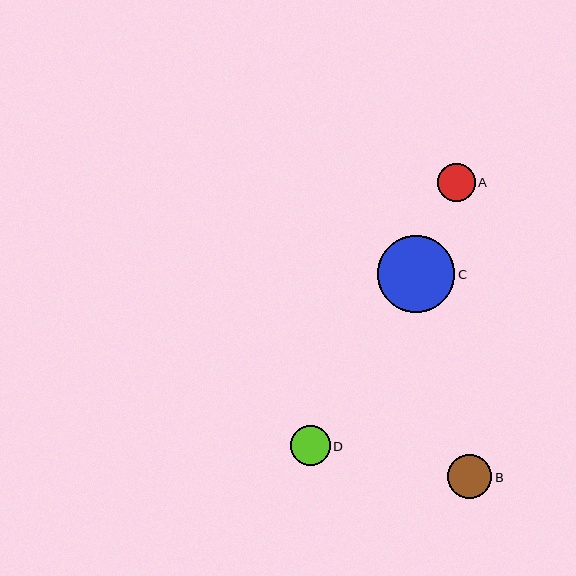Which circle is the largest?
Circle C is the largest with a size of approximately 77 pixels.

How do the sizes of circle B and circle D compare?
Circle B and circle D are approximately the same size.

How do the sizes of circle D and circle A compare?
Circle D and circle A are approximately the same size.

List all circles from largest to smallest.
From largest to smallest: C, B, D, A.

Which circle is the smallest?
Circle A is the smallest with a size of approximately 38 pixels.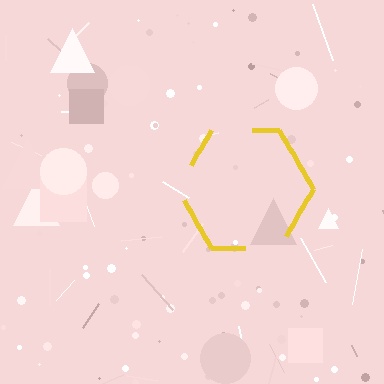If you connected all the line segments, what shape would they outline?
They would outline a hexagon.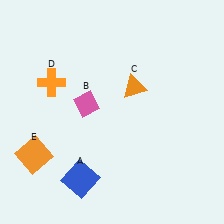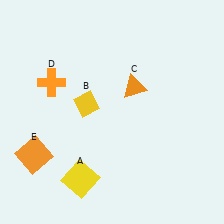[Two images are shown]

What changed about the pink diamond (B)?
In Image 1, B is pink. In Image 2, it changed to yellow.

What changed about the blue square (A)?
In Image 1, A is blue. In Image 2, it changed to yellow.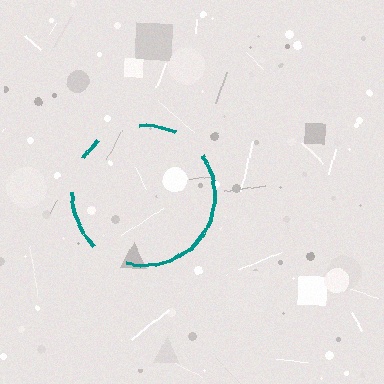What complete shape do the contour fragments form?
The contour fragments form a circle.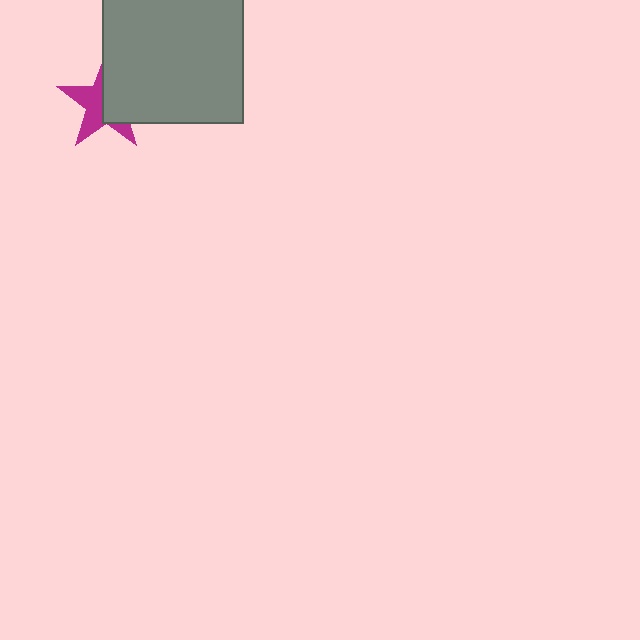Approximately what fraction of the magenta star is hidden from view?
Roughly 51% of the magenta star is hidden behind the gray square.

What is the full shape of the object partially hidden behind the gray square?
The partially hidden object is a magenta star.